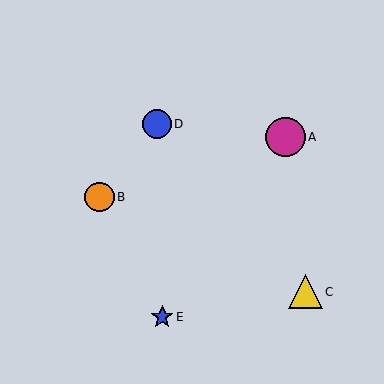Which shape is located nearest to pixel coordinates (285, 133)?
The magenta circle (labeled A) at (285, 137) is nearest to that location.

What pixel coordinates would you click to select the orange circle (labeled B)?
Click at (100, 197) to select the orange circle B.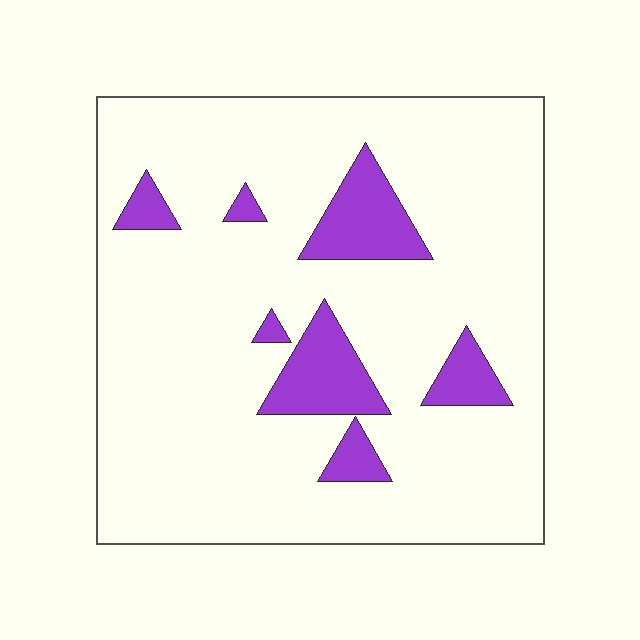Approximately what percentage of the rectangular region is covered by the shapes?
Approximately 15%.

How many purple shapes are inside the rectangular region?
7.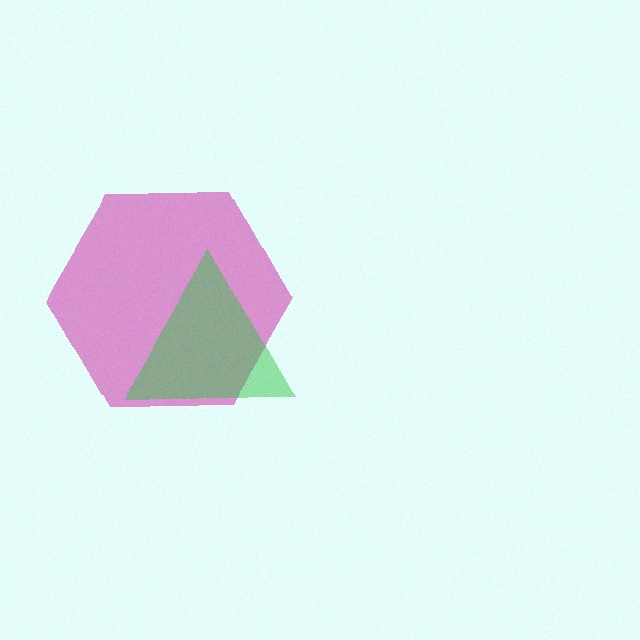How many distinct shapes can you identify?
There are 2 distinct shapes: a magenta hexagon, a green triangle.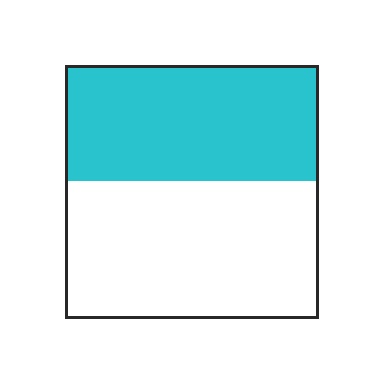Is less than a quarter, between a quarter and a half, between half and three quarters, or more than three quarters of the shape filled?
Between a quarter and a half.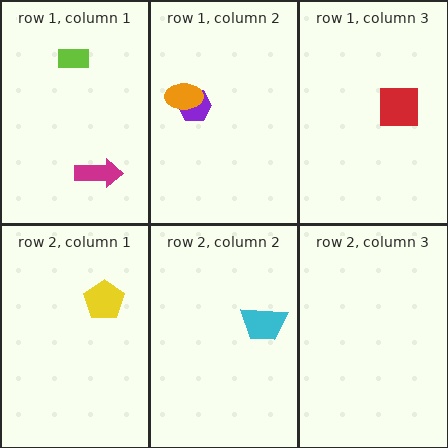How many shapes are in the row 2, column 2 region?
1.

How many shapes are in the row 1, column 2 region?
2.